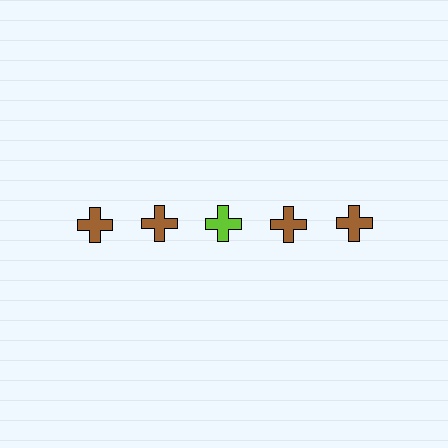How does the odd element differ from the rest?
It has a different color: lime instead of brown.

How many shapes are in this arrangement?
There are 5 shapes arranged in a grid pattern.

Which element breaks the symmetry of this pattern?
The lime cross in the top row, center column breaks the symmetry. All other shapes are brown crosses.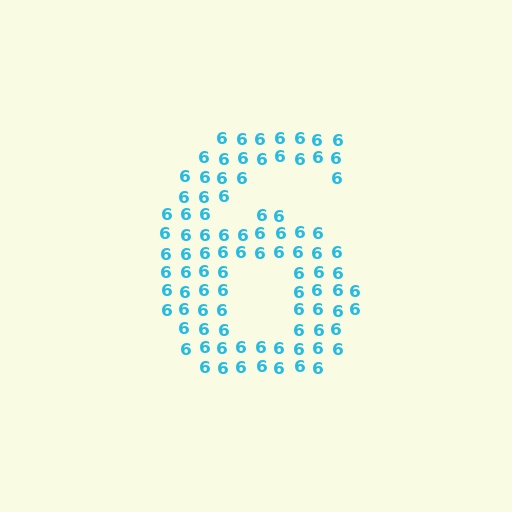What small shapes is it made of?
It is made of small digit 6's.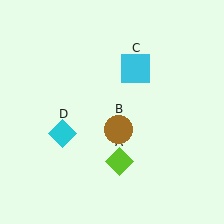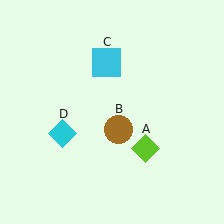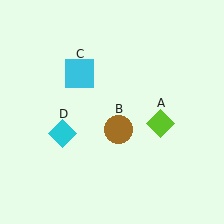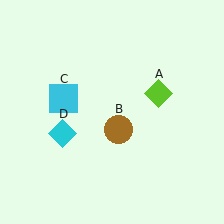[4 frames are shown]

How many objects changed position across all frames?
2 objects changed position: lime diamond (object A), cyan square (object C).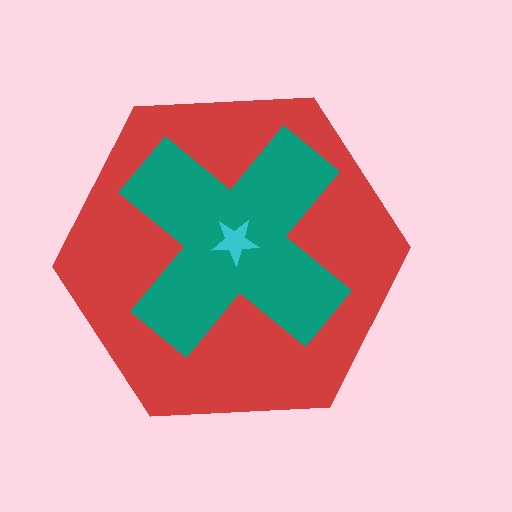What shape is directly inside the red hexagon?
The teal cross.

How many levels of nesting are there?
3.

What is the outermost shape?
The red hexagon.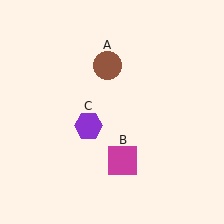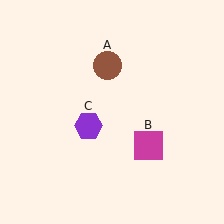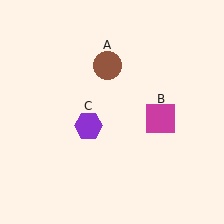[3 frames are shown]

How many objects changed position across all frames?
1 object changed position: magenta square (object B).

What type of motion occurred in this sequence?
The magenta square (object B) rotated counterclockwise around the center of the scene.